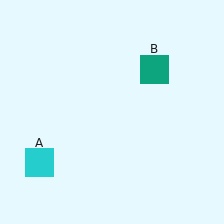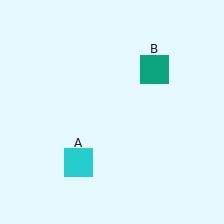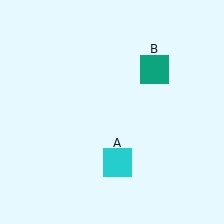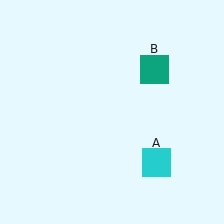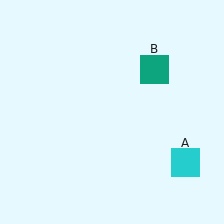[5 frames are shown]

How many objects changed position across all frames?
1 object changed position: cyan square (object A).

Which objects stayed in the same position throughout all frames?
Teal square (object B) remained stationary.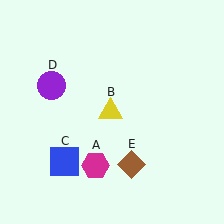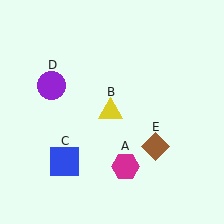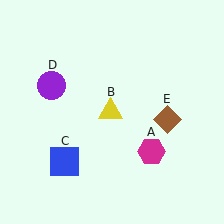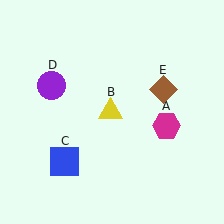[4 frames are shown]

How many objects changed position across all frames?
2 objects changed position: magenta hexagon (object A), brown diamond (object E).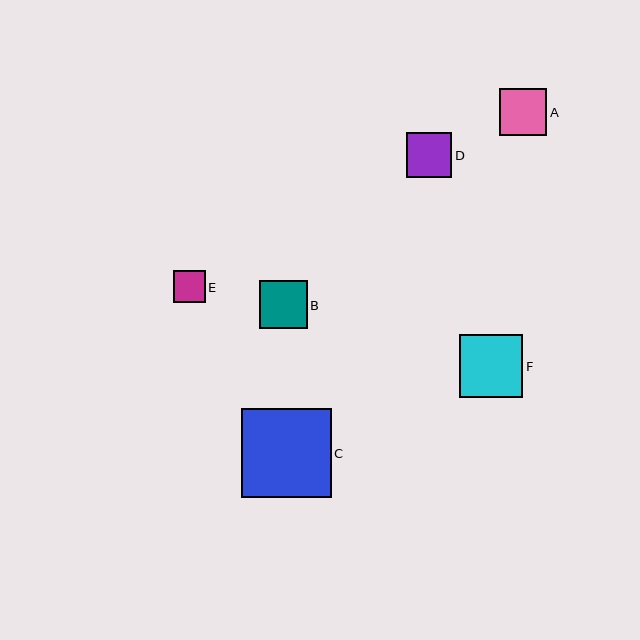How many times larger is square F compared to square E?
Square F is approximately 2.0 times the size of square E.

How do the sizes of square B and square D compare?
Square B and square D are approximately the same size.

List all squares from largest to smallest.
From largest to smallest: C, F, B, A, D, E.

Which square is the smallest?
Square E is the smallest with a size of approximately 32 pixels.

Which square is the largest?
Square C is the largest with a size of approximately 90 pixels.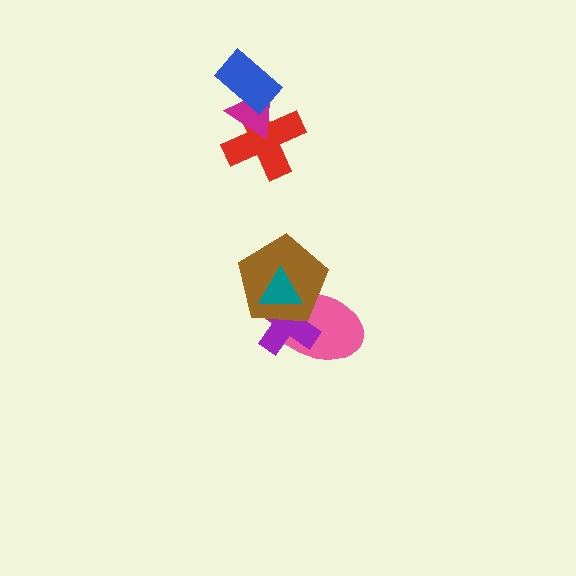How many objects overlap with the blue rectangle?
2 objects overlap with the blue rectangle.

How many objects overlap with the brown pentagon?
3 objects overlap with the brown pentagon.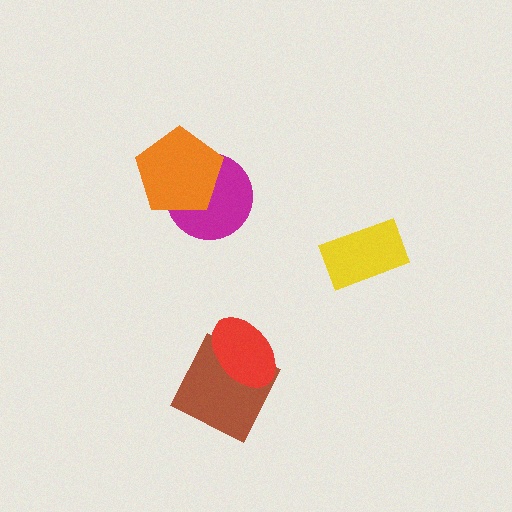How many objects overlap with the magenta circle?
1 object overlaps with the magenta circle.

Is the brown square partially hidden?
Yes, it is partially covered by another shape.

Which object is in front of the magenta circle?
The orange pentagon is in front of the magenta circle.